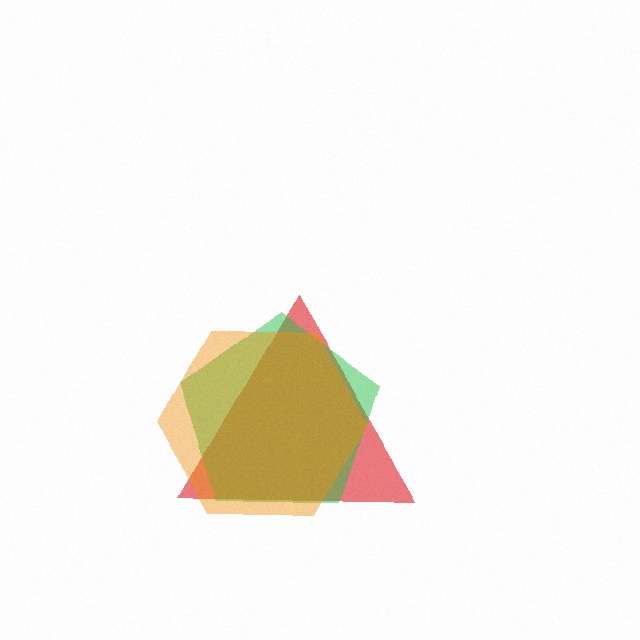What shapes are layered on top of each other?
The layered shapes are: a red triangle, a green pentagon, an orange hexagon.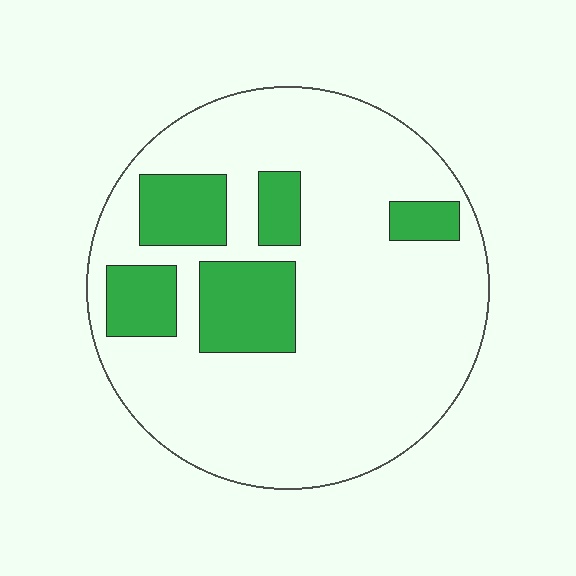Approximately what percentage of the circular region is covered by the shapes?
Approximately 20%.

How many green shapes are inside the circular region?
5.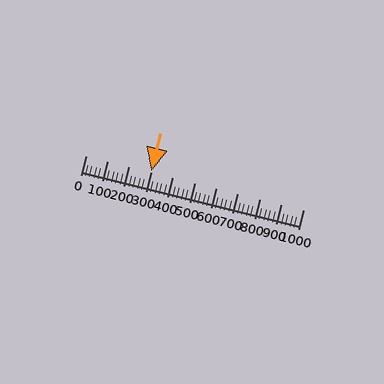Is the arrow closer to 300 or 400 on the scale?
The arrow is closer to 300.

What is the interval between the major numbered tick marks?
The major tick marks are spaced 100 units apart.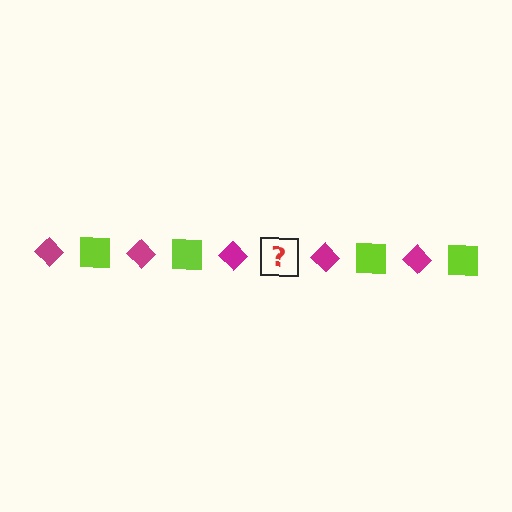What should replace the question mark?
The question mark should be replaced with a lime square.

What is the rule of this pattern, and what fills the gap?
The rule is that the pattern alternates between magenta diamond and lime square. The gap should be filled with a lime square.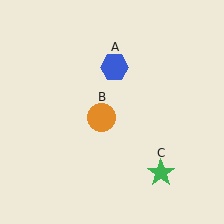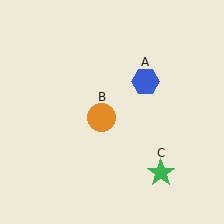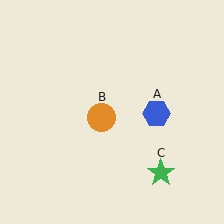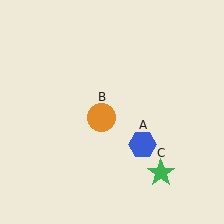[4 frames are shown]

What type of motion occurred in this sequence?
The blue hexagon (object A) rotated clockwise around the center of the scene.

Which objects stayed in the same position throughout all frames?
Orange circle (object B) and green star (object C) remained stationary.